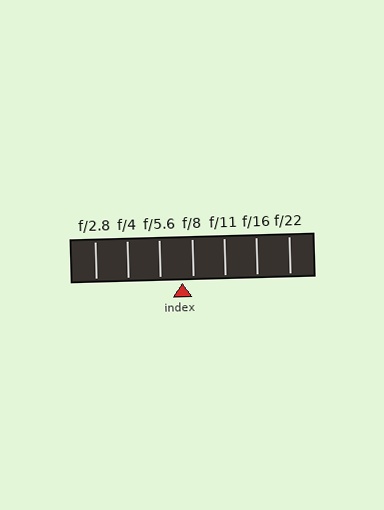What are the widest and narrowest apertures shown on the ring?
The widest aperture shown is f/2.8 and the narrowest is f/22.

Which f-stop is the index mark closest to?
The index mark is closest to f/8.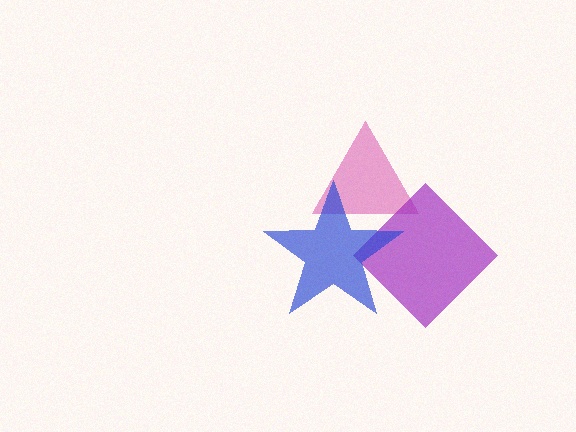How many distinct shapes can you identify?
There are 3 distinct shapes: a magenta triangle, a purple diamond, a blue star.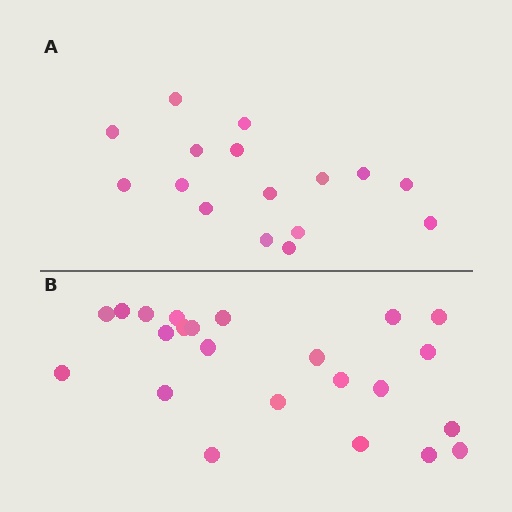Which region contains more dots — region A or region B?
Region B (the bottom region) has more dots.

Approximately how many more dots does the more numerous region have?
Region B has roughly 8 or so more dots than region A.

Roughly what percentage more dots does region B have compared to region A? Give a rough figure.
About 45% more.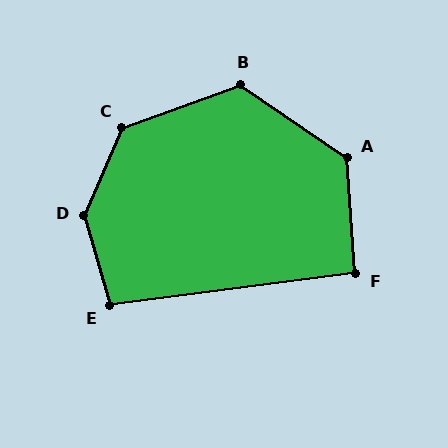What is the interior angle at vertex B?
Approximately 126 degrees (obtuse).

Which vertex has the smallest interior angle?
F, at approximately 94 degrees.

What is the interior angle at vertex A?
Approximately 128 degrees (obtuse).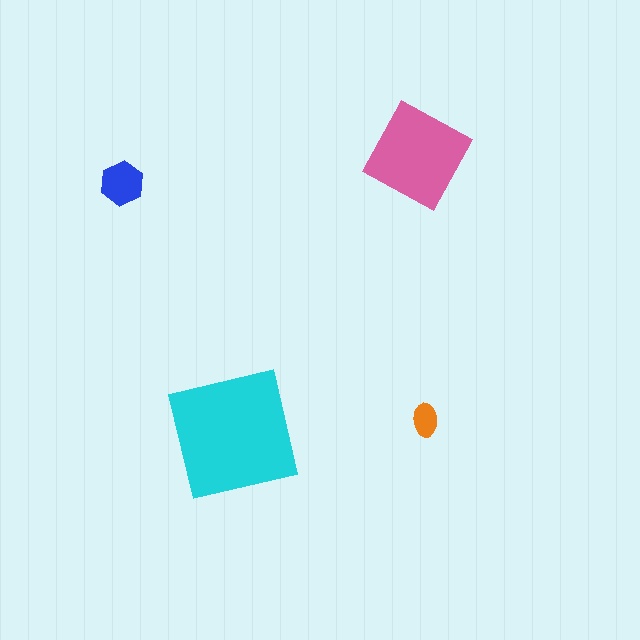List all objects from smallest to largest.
The orange ellipse, the blue hexagon, the pink diamond, the cyan square.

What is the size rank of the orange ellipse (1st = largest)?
4th.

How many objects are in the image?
There are 4 objects in the image.